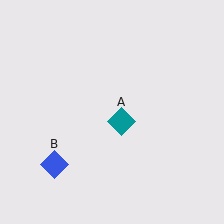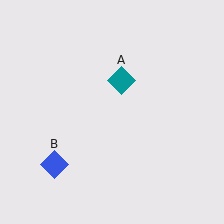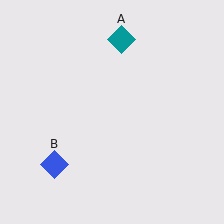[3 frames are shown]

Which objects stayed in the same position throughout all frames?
Blue diamond (object B) remained stationary.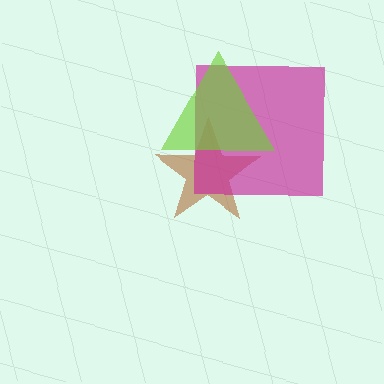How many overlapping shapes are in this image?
There are 3 overlapping shapes in the image.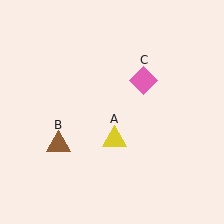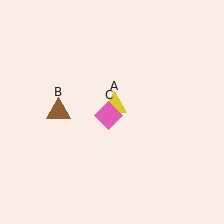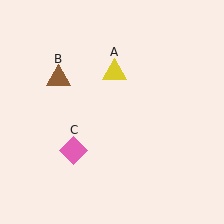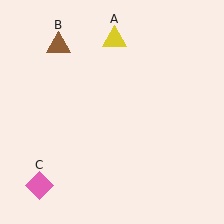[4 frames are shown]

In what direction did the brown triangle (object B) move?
The brown triangle (object B) moved up.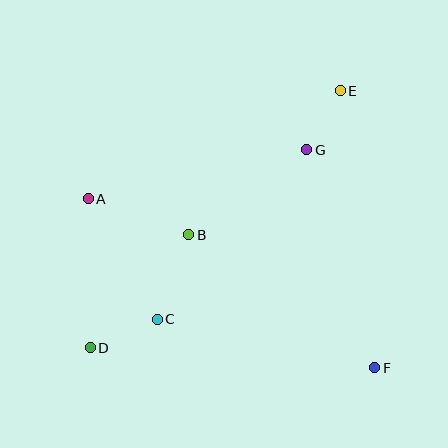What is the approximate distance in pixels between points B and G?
The distance between B and G is approximately 146 pixels.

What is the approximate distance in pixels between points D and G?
The distance between D and G is approximately 293 pixels.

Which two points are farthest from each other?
Points D and E are farthest from each other.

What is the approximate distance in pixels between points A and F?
The distance between A and F is approximately 333 pixels.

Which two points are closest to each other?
Points E and G are closest to each other.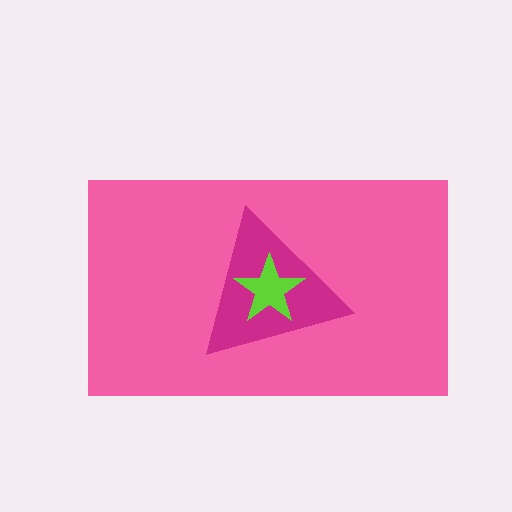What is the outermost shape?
The pink rectangle.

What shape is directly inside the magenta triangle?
The lime star.